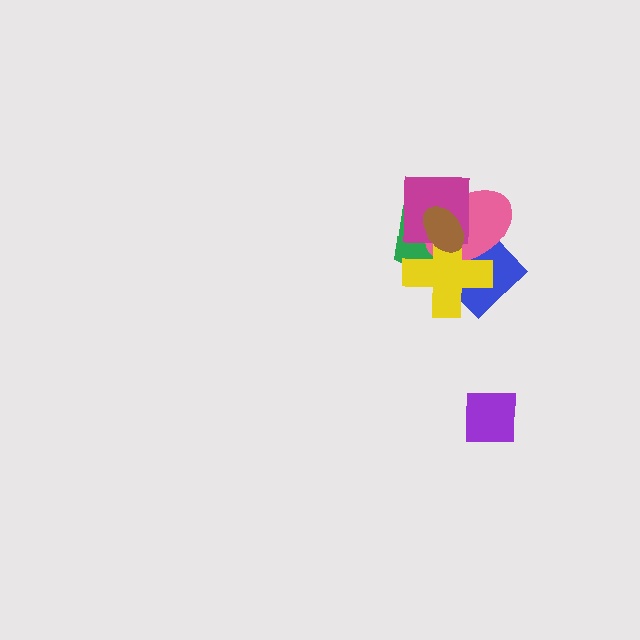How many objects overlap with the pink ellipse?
5 objects overlap with the pink ellipse.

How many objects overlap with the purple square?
0 objects overlap with the purple square.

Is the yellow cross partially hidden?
Yes, it is partially covered by another shape.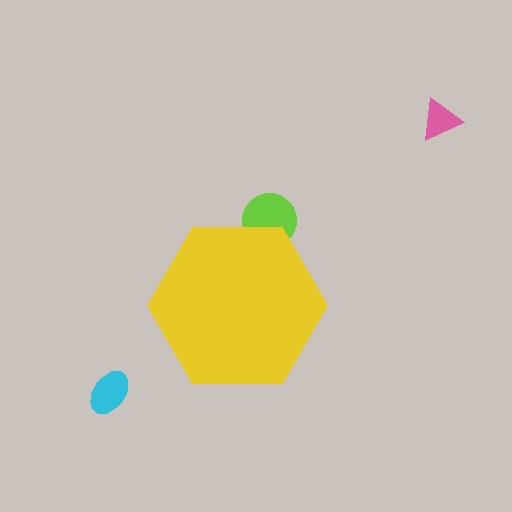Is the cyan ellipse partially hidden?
No, the cyan ellipse is fully visible.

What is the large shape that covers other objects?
A yellow hexagon.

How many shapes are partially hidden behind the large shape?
1 shape is partially hidden.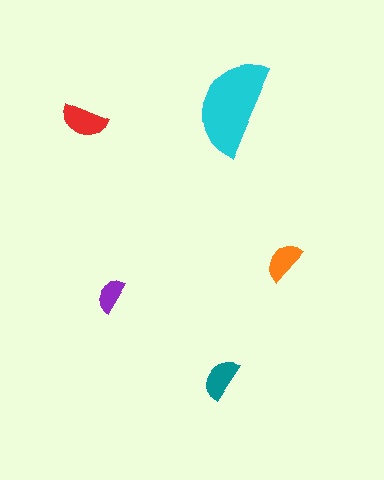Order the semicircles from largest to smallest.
the cyan one, the red one, the teal one, the orange one, the purple one.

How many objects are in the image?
There are 5 objects in the image.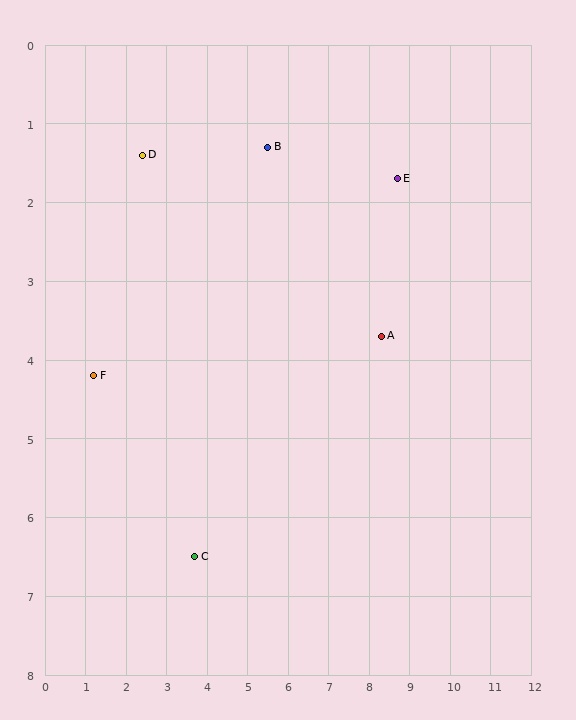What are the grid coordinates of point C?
Point C is at approximately (3.7, 6.5).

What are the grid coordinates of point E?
Point E is at approximately (8.7, 1.7).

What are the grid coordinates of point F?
Point F is at approximately (1.2, 4.2).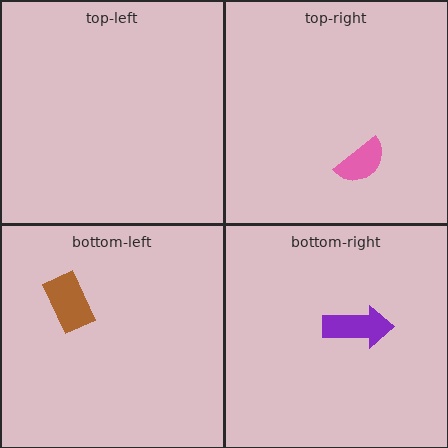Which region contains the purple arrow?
The bottom-right region.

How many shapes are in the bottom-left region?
1.